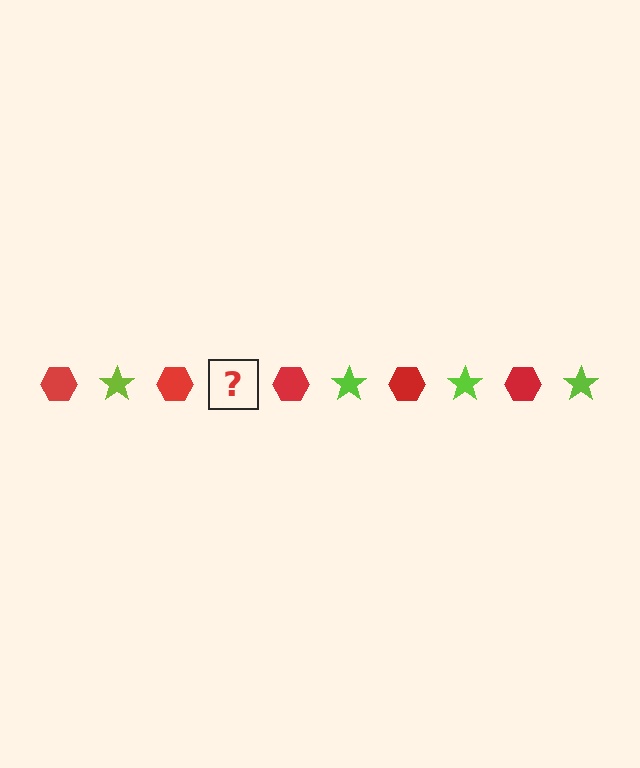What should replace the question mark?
The question mark should be replaced with a lime star.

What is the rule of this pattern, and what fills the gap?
The rule is that the pattern alternates between red hexagon and lime star. The gap should be filled with a lime star.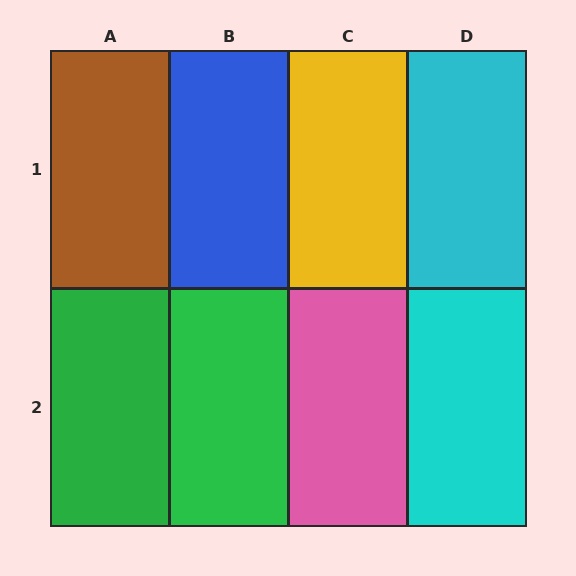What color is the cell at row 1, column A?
Brown.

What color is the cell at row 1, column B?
Blue.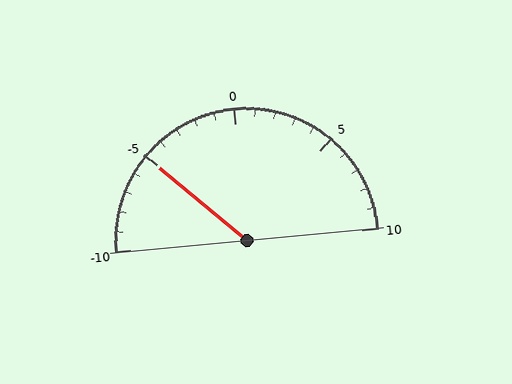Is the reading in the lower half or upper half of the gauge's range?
The reading is in the lower half of the range (-10 to 10).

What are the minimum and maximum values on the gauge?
The gauge ranges from -10 to 10.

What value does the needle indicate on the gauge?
The needle indicates approximately -5.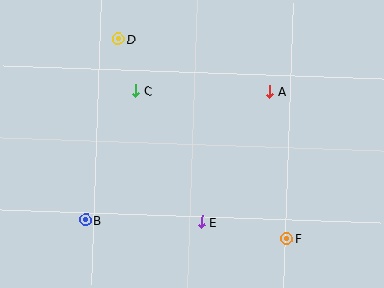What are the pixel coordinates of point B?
Point B is at (85, 220).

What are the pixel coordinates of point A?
Point A is at (270, 91).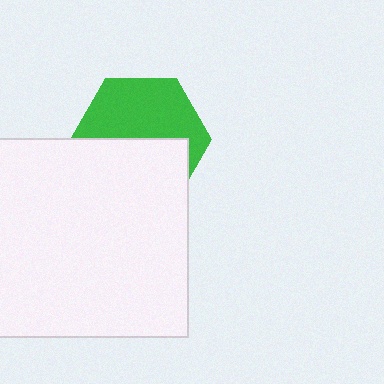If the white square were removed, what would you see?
You would see the complete green hexagon.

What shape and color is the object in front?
The object in front is a white square.